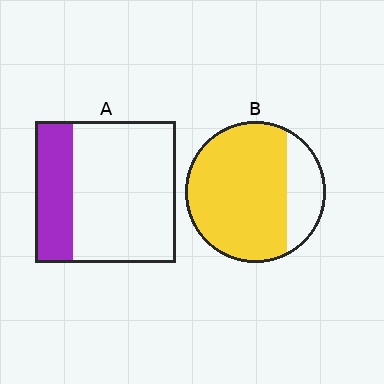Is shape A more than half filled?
No.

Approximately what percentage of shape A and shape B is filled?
A is approximately 25% and B is approximately 75%.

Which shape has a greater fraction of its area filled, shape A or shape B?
Shape B.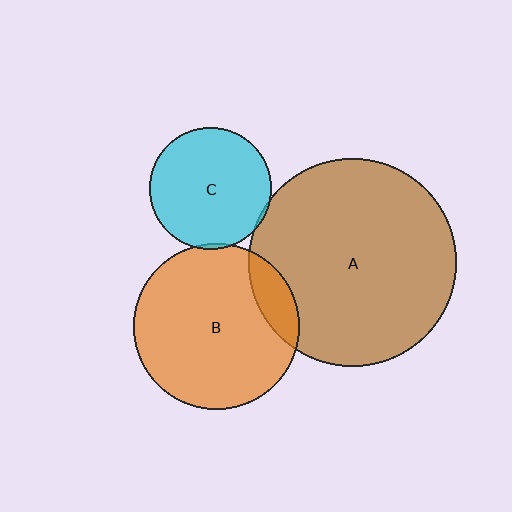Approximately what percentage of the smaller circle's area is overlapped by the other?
Approximately 5%.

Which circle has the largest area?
Circle A (brown).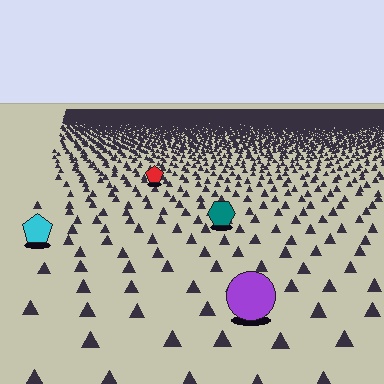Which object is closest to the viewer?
The purple circle is closest. The texture marks near it are larger and more spread out.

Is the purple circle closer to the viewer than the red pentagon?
Yes. The purple circle is closer — you can tell from the texture gradient: the ground texture is coarser near it.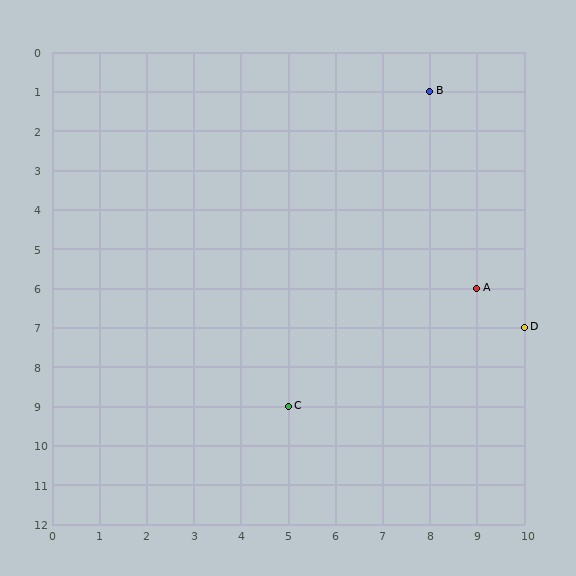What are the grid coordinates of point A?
Point A is at grid coordinates (9, 6).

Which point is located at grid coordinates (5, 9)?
Point C is at (5, 9).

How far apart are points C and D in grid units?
Points C and D are 5 columns and 2 rows apart (about 5.4 grid units diagonally).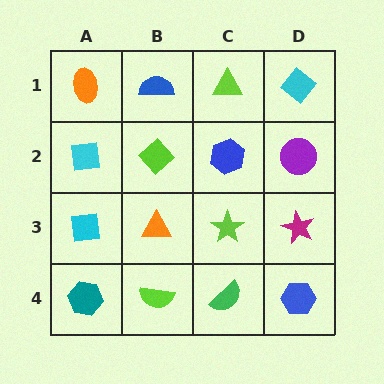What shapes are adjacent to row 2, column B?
A blue semicircle (row 1, column B), an orange triangle (row 3, column B), a cyan square (row 2, column A), a blue hexagon (row 2, column C).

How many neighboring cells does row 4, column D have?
2.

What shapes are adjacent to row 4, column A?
A cyan square (row 3, column A), a lime semicircle (row 4, column B).